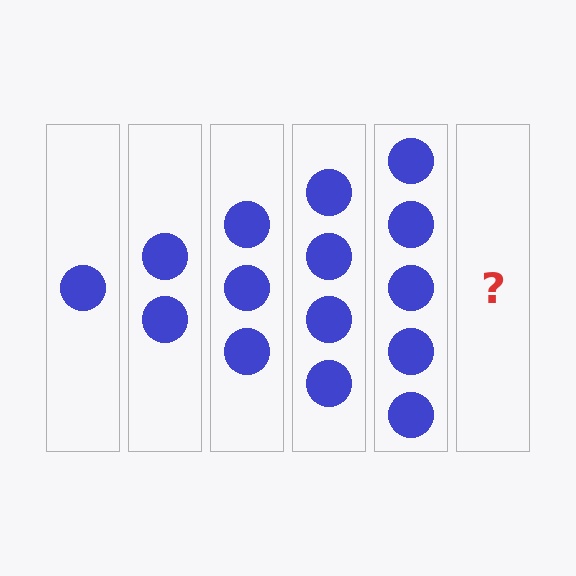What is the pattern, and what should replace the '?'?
The pattern is that each step adds one more circle. The '?' should be 6 circles.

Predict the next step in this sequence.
The next step is 6 circles.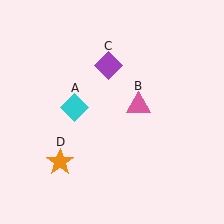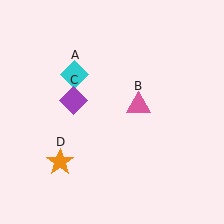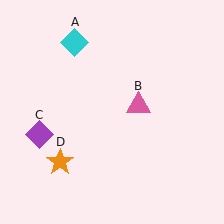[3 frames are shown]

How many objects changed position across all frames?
2 objects changed position: cyan diamond (object A), purple diamond (object C).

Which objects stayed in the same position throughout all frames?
Pink triangle (object B) and orange star (object D) remained stationary.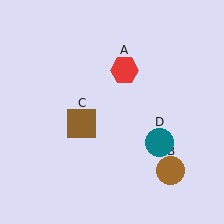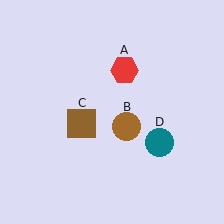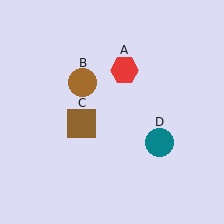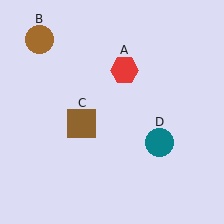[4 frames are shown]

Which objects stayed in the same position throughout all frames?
Red hexagon (object A) and brown square (object C) and teal circle (object D) remained stationary.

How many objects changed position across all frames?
1 object changed position: brown circle (object B).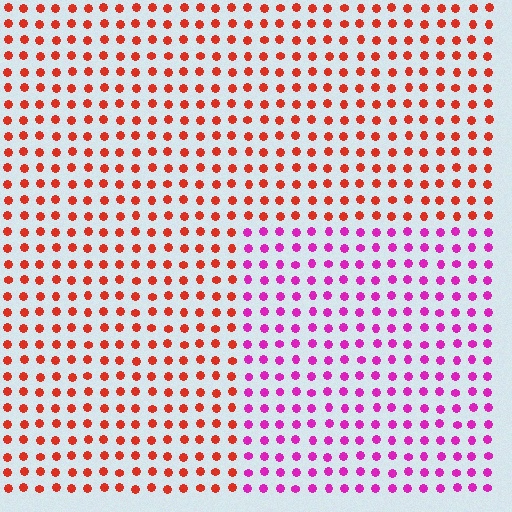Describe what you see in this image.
The image is filled with small red elements in a uniform arrangement. A rectangle-shaped region is visible where the elements are tinted to a slightly different hue, forming a subtle color boundary.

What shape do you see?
I see a rectangle.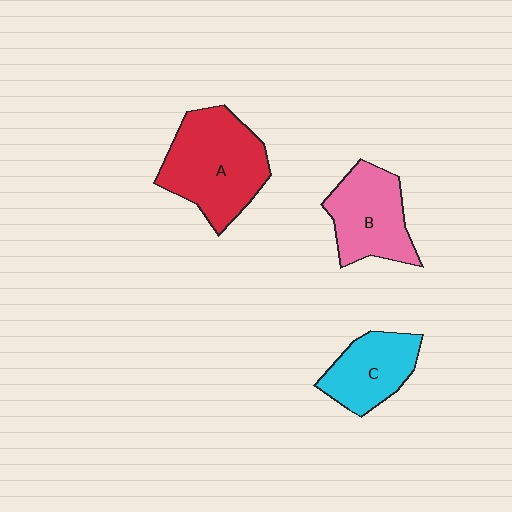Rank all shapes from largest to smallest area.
From largest to smallest: A (red), B (pink), C (cyan).